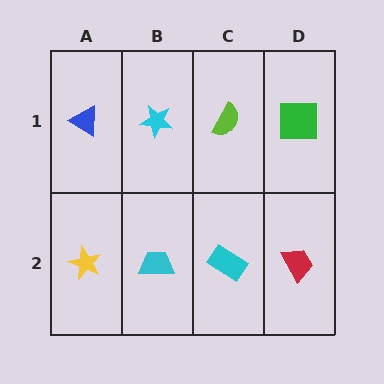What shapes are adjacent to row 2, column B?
A cyan star (row 1, column B), a yellow star (row 2, column A), a cyan rectangle (row 2, column C).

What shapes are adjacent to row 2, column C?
A lime semicircle (row 1, column C), a cyan trapezoid (row 2, column B), a red trapezoid (row 2, column D).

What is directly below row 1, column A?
A yellow star.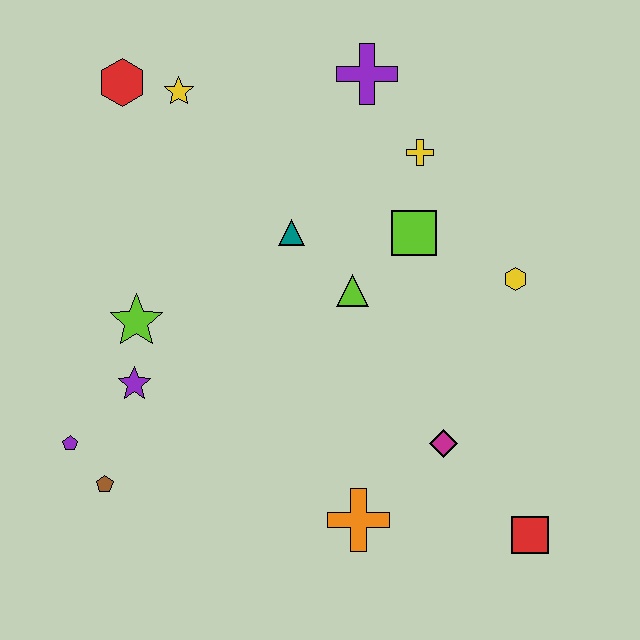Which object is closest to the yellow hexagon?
The lime square is closest to the yellow hexagon.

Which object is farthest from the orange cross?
The red hexagon is farthest from the orange cross.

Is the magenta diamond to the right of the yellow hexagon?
No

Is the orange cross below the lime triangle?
Yes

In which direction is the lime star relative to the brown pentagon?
The lime star is above the brown pentagon.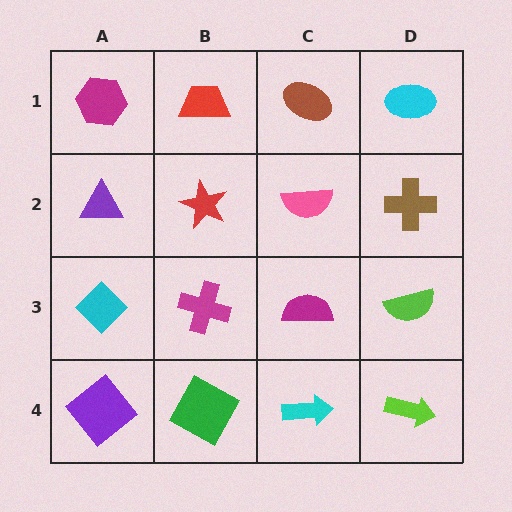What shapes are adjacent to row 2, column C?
A brown ellipse (row 1, column C), a magenta semicircle (row 3, column C), a red star (row 2, column B), a brown cross (row 2, column D).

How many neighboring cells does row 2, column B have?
4.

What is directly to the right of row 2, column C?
A brown cross.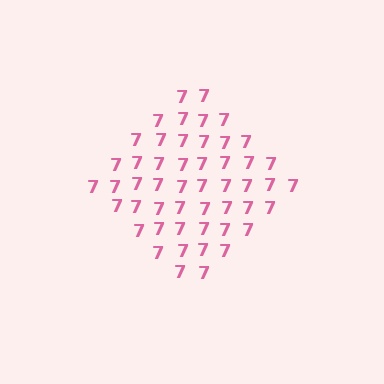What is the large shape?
The large shape is a diamond.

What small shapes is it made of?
It is made of small digit 7's.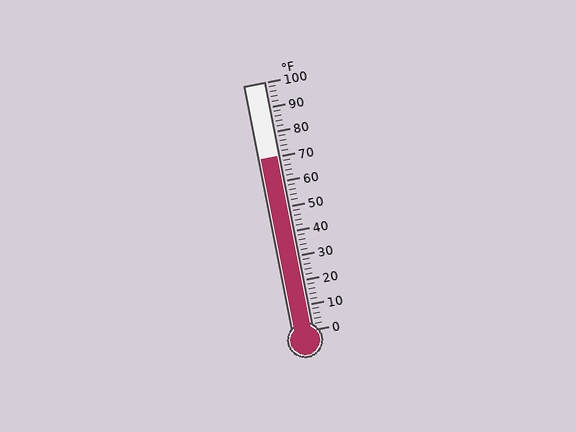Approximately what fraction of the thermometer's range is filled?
The thermometer is filled to approximately 70% of its range.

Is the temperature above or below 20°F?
The temperature is above 20°F.